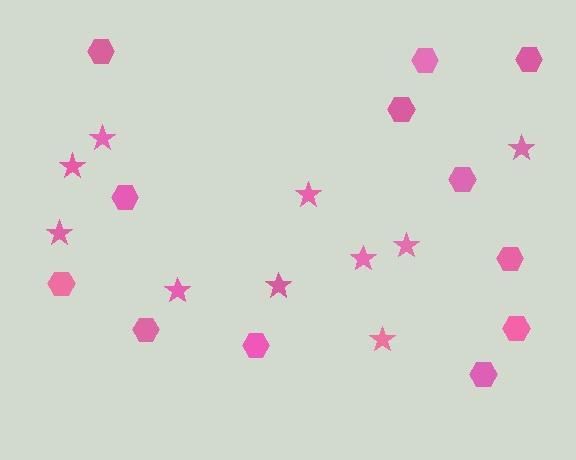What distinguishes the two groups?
There are 2 groups: one group of hexagons (12) and one group of stars (10).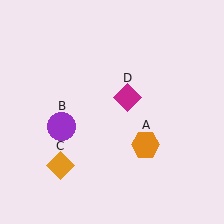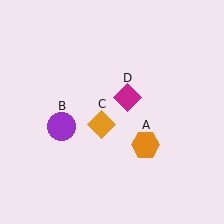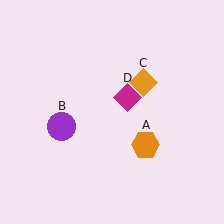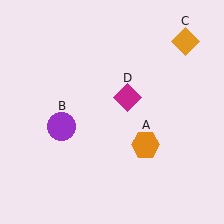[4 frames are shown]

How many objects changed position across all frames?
1 object changed position: orange diamond (object C).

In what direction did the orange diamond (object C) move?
The orange diamond (object C) moved up and to the right.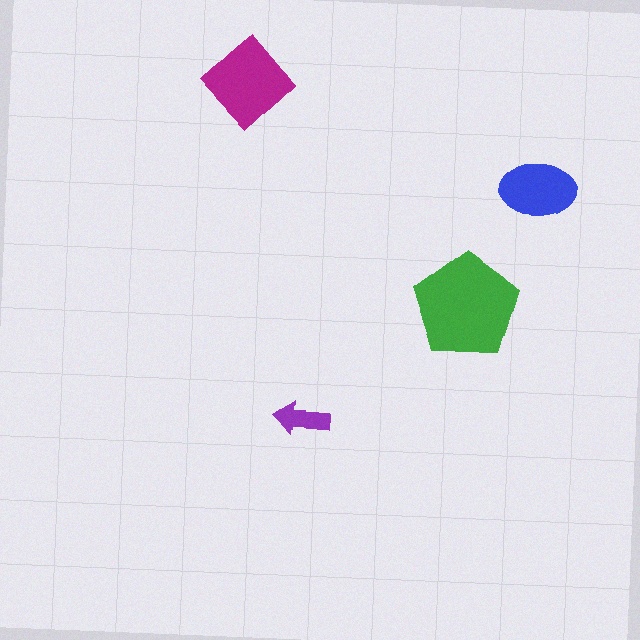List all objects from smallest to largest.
The purple arrow, the blue ellipse, the magenta diamond, the green pentagon.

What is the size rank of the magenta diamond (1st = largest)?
2nd.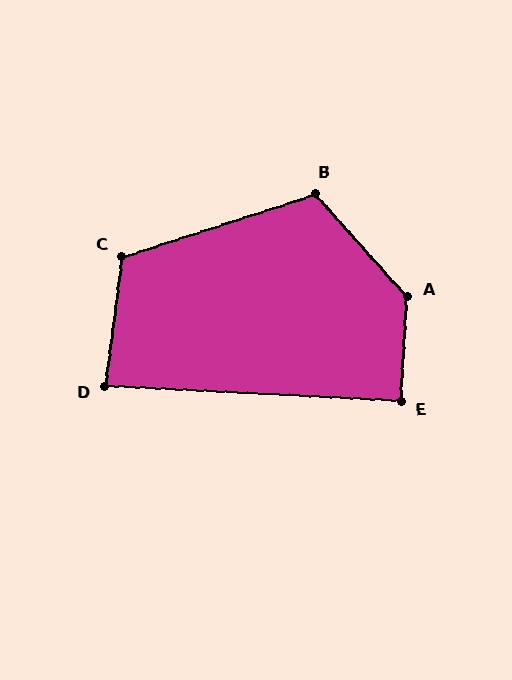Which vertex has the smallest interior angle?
D, at approximately 86 degrees.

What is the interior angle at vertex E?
Approximately 91 degrees (approximately right).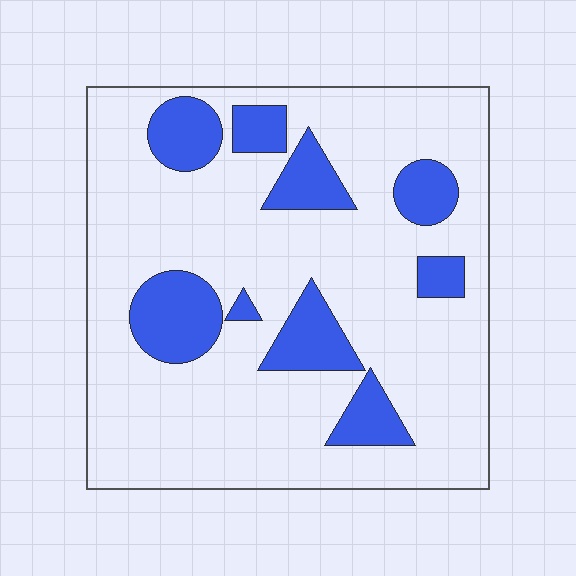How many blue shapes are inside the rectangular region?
9.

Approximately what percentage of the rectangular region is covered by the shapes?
Approximately 20%.